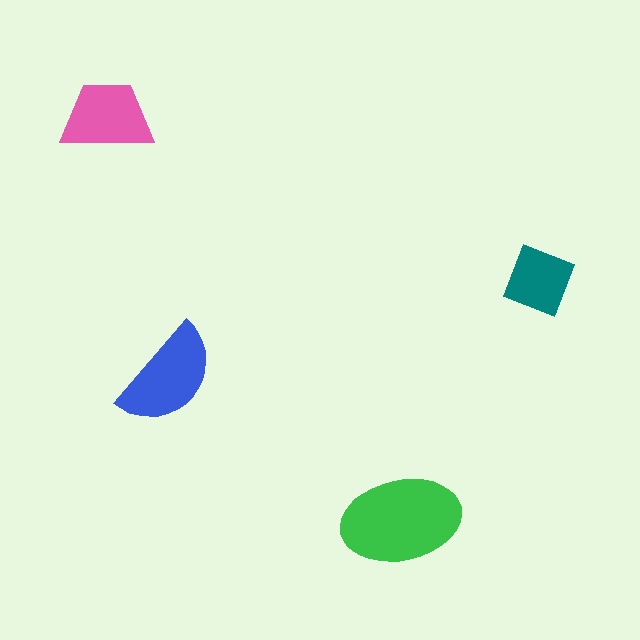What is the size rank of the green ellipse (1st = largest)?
1st.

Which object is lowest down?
The green ellipse is bottommost.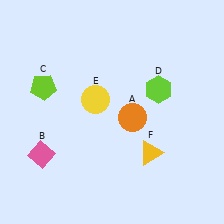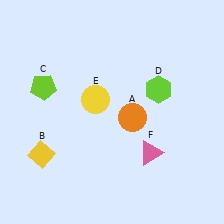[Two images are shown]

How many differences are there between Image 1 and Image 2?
There are 2 differences between the two images.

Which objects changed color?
B changed from pink to yellow. F changed from yellow to pink.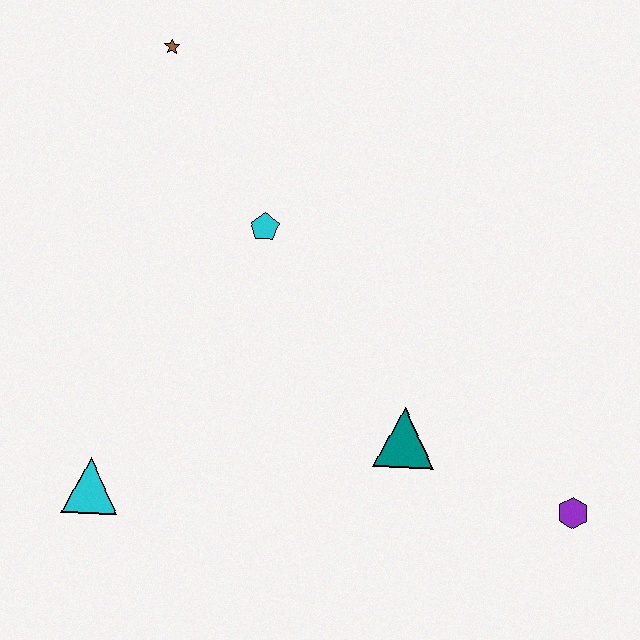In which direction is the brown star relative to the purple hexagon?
The brown star is above the purple hexagon.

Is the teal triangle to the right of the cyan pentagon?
Yes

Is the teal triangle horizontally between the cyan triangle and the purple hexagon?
Yes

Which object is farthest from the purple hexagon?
The brown star is farthest from the purple hexagon.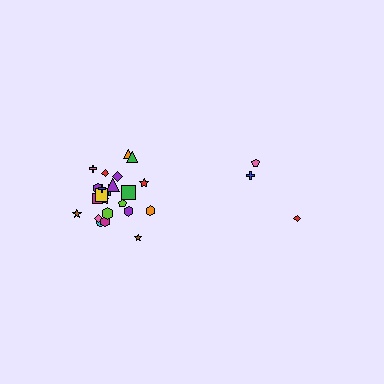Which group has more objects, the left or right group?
The left group.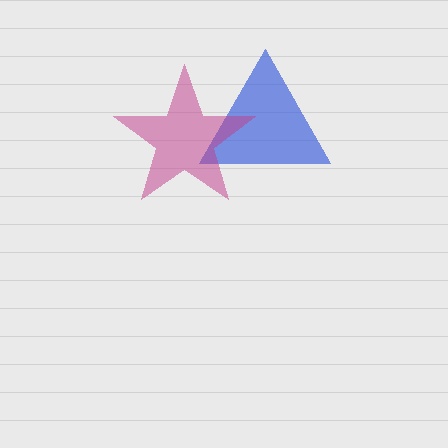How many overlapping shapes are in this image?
There are 2 overlapping shapes in the image.